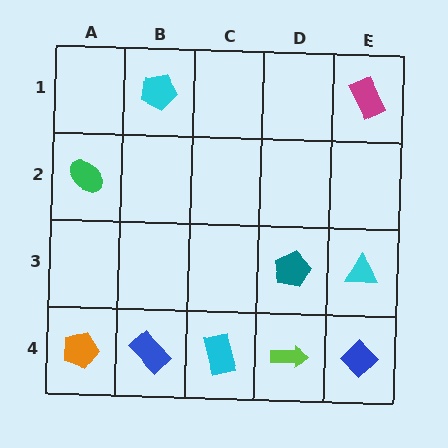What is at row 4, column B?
A blue rectangle.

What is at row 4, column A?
An orange pentagon.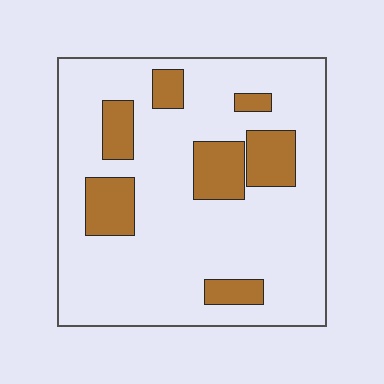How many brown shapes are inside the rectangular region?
7.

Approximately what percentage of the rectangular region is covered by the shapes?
Approximately 20%.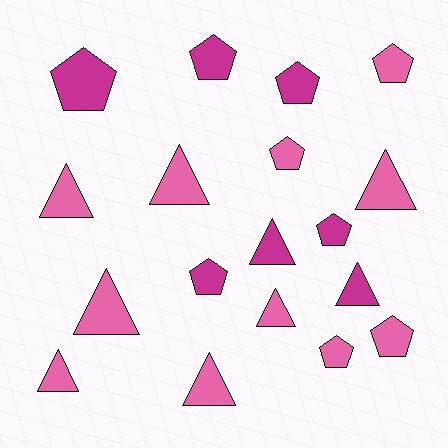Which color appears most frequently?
Pink, with 11 objects.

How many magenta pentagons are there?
There are 5 magenta pentagons.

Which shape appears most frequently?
Triangle, with 9 objects.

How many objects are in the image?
There are 18 objects.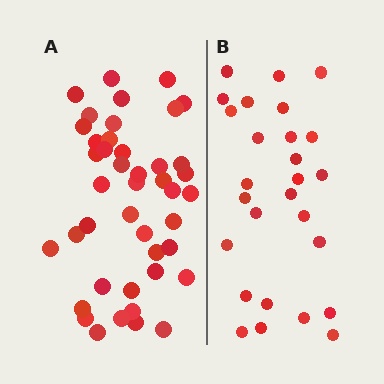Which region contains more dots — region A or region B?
Region A (the left region) has more dots.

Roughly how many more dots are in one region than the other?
Region A has approximately 15 more dots than region B.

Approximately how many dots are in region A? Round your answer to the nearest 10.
About 40 dots. (The exact count is 43, which rounds to 40.)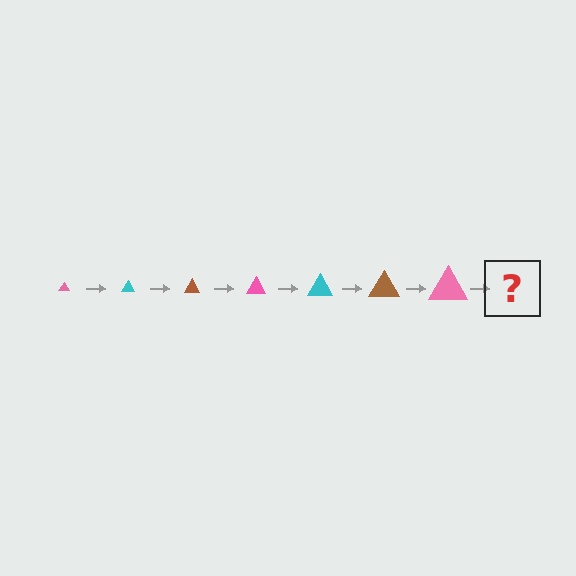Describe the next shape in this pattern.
It should be a cyan triangle, larger than the previous one.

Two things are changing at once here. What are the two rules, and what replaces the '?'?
The two rules are that the triangle grows larger each step and the color cycles through pink, cyan, and brown. The '?' should be a cyan triangle, larger than the previous one.